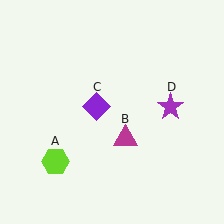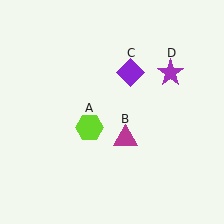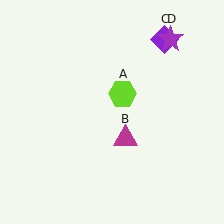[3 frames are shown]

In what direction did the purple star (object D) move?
The purple star (object D) moved up.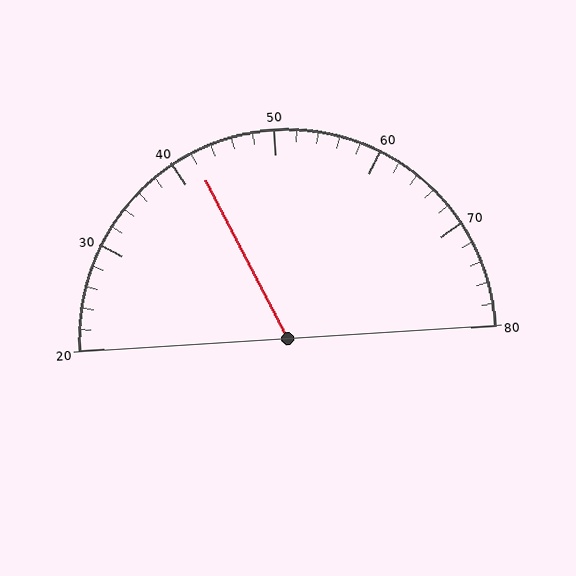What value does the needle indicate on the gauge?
The needle indicates approximately 42.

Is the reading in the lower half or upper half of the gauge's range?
The reading is in the lower half of the range (20 to 80).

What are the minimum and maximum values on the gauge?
The gauge ranges from 20 to 80.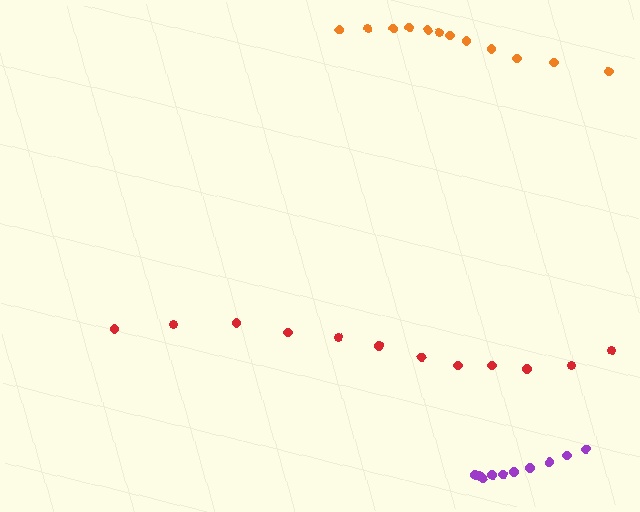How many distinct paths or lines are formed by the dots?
There are 3 distinct paths.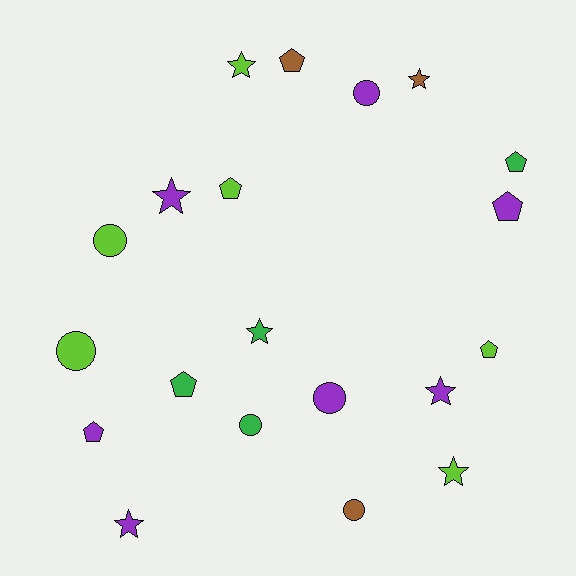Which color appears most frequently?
Purple, with 7 objects.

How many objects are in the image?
There are 20 objects.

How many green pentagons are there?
There are 2 green pentagons.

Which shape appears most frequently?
Pentagon, with 7 objects.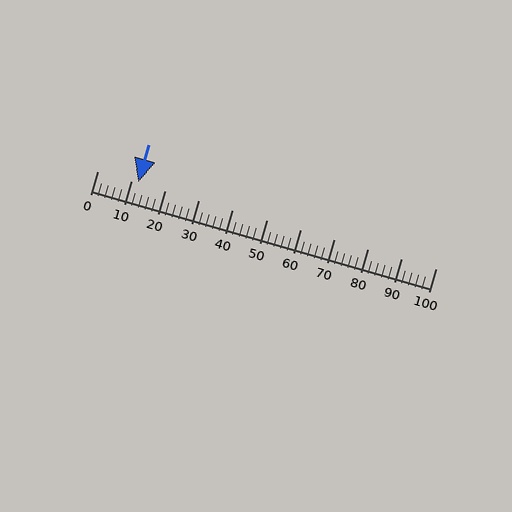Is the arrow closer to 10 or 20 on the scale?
The arrow is closer to 10.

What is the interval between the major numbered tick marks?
The major tick marks are spaced 10 units apart.